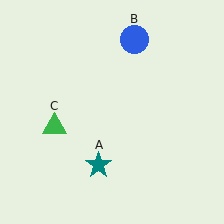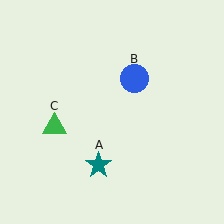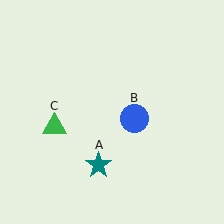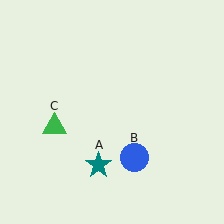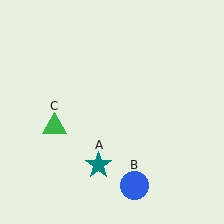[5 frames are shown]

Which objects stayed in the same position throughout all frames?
Teal star (object A) and green triangle (object C) remained stationary.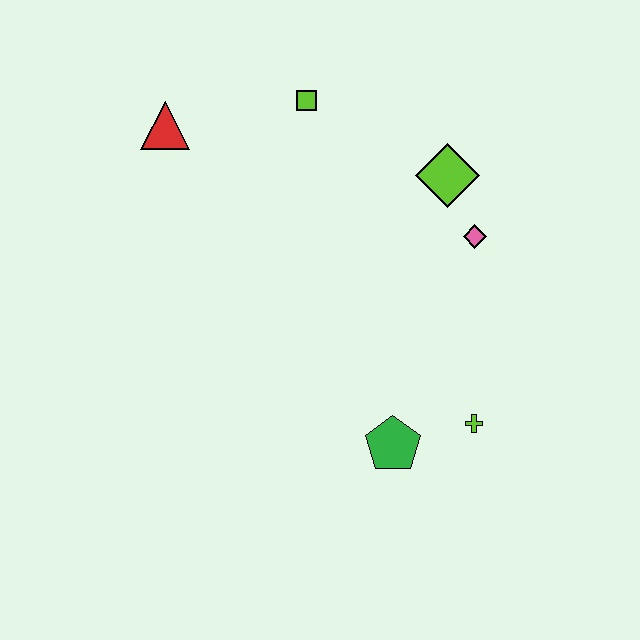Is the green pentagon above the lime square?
No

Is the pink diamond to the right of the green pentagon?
Yes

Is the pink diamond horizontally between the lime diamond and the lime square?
No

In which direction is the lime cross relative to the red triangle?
The lime cross is to the right of the red triangle.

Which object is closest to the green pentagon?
The lime cross is closest to the green pentagon.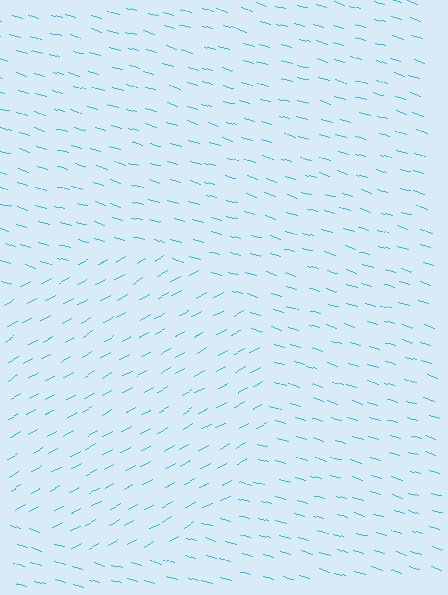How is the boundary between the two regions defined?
The boundary is defined purely by a change in line orientation (approximately 45 degrees difference). All lines are the same color and thickness.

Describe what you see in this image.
The image is filled with small cyan line segments. A circle region in the image has lines oriented differently from the surrounding lines, creating a visible texture boundary.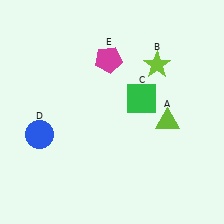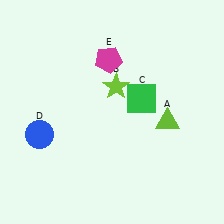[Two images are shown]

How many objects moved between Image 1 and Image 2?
1 object moved between the two images.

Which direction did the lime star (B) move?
The lime star (B) moved left.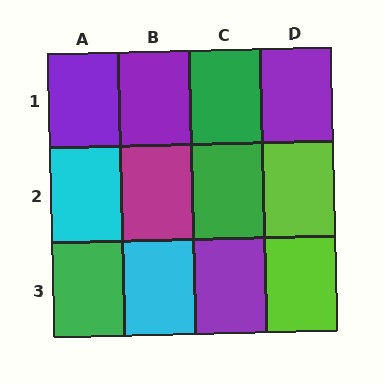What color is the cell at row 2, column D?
Lime.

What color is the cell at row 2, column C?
Green.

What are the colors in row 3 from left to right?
Green, cyan, purple, lime.